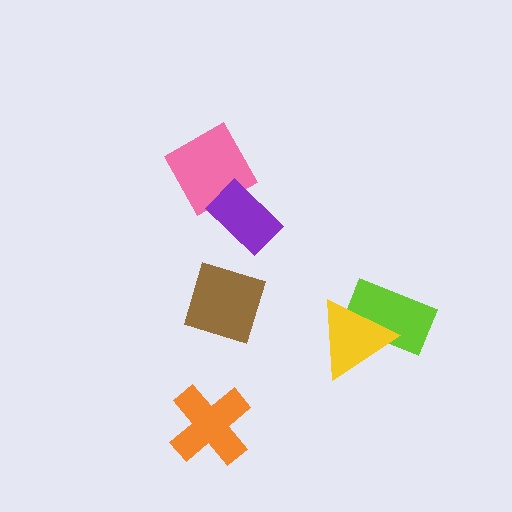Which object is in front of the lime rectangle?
The yellow triangle is in front of the lime rectangle.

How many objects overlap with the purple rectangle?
1 object overlaps with the purple rectangle.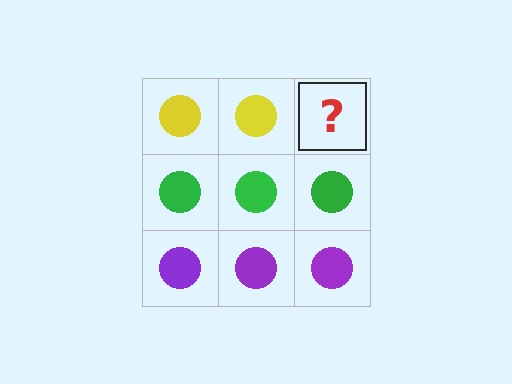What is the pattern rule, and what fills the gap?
The rule is that each row has a consistent color. The gap should be filled with a yellow circle.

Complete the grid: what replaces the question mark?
The question mark should be replaced with a yellow circle.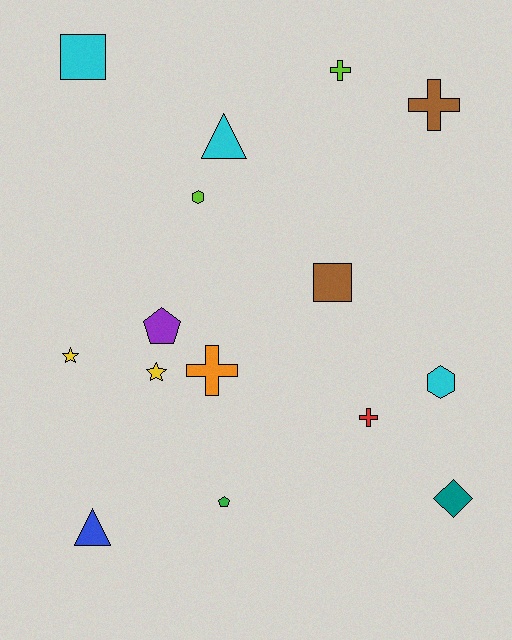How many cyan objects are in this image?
There are 3 cyan objects.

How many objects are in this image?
There are 15 objects.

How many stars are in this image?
There are 2 stars.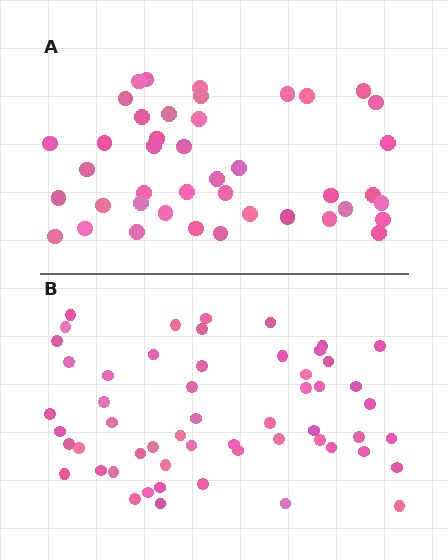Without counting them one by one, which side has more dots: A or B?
Region B (the bottom region) has more dots.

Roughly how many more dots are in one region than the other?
Region B has approximately 15 more dots than region A.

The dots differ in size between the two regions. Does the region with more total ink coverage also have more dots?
No. Region A has more total ink coverage because its dots are larger, but region B actually contains more individual dots. Total area can be misleading — the number of items is what matters here.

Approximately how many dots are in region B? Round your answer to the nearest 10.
About 60 dots. (The exact count is 55, which rounds to 60.)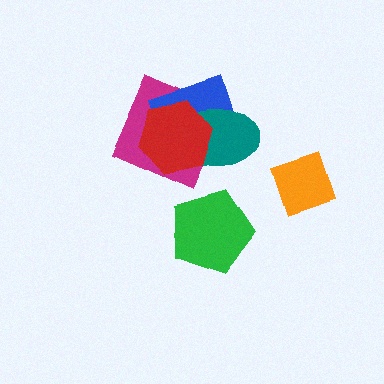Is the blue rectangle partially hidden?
Yes, it is partially covered by another shape.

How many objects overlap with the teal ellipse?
3 objects overlap with the teal ellipse.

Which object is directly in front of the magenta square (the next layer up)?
The blue rectangle is directly in front of the magenta square.